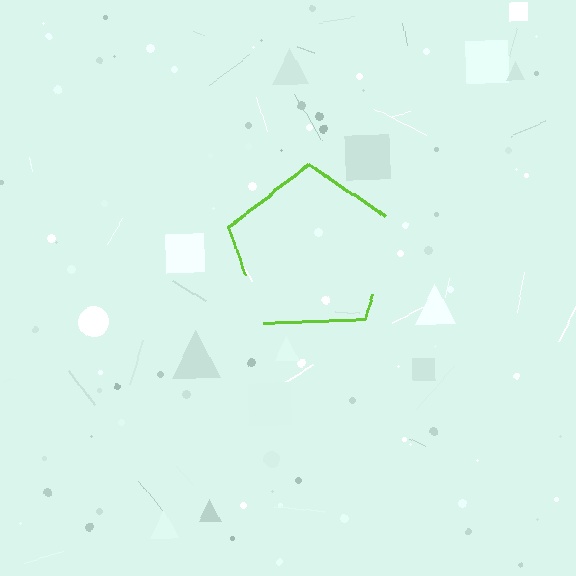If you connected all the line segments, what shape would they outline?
They would outline a pentagon.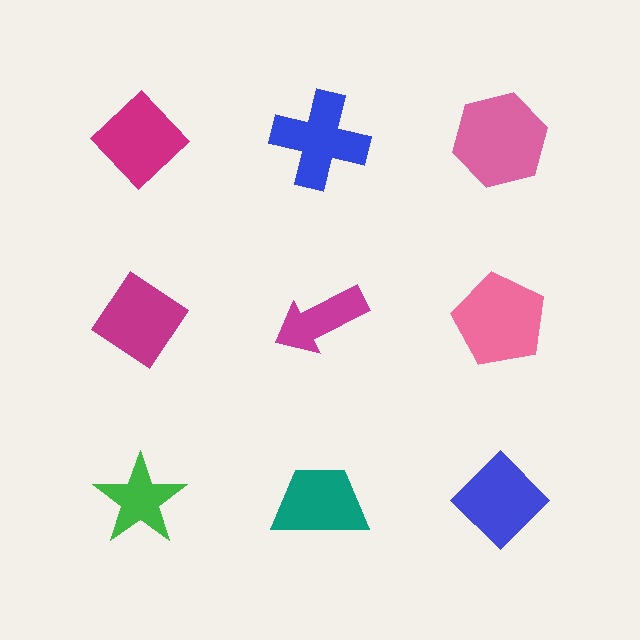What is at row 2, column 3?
A pink pentagon.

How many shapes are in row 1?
3 shapes.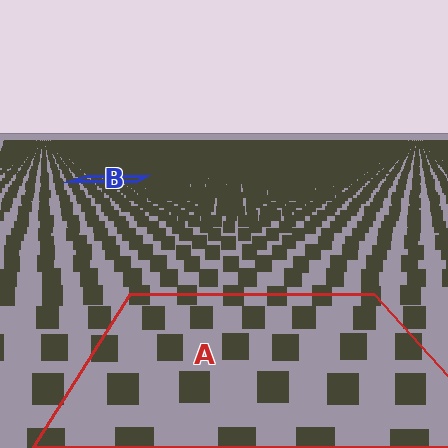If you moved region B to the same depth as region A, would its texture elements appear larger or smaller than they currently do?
They would appear larger. At a closer depth, the same texture elements are projected at a bigger on-screen size.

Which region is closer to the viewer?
Region A is closer. The texture elements there are larger and more spread out.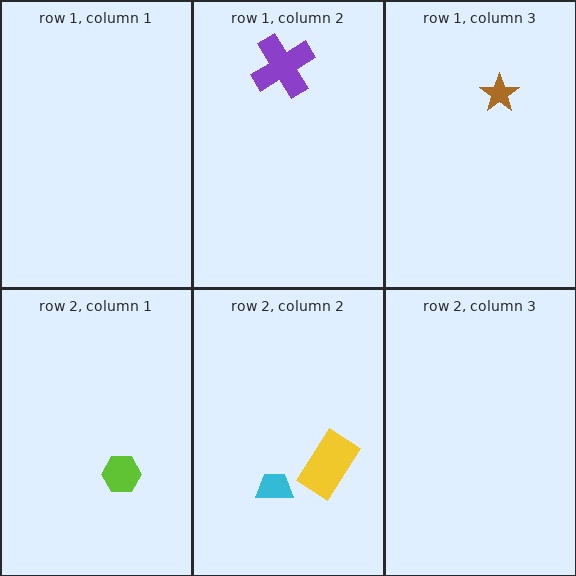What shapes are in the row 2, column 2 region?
The cyan trapezoid, the yellow rectangle.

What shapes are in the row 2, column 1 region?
The lime hexagon.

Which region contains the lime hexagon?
The row 2, column 1 region.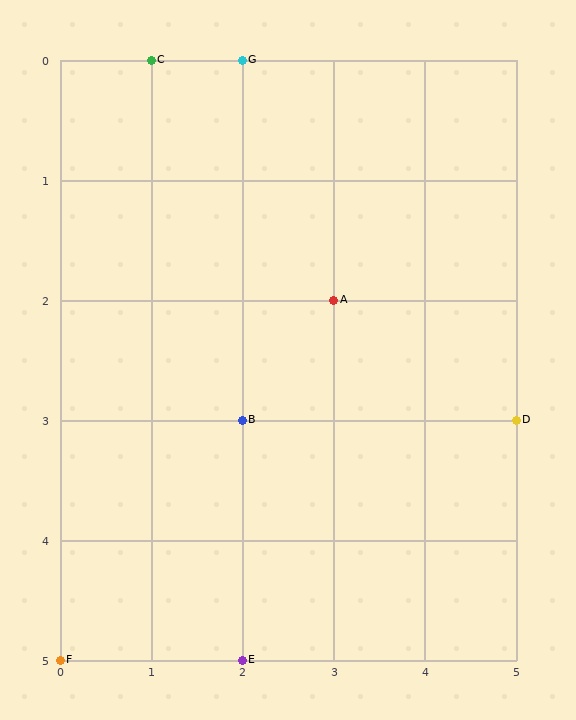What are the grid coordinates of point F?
Point F is at grid coordinates (0, 5).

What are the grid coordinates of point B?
Point B is at grid coordinates (2, 3).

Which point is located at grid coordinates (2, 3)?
Point B is at (2, 3).